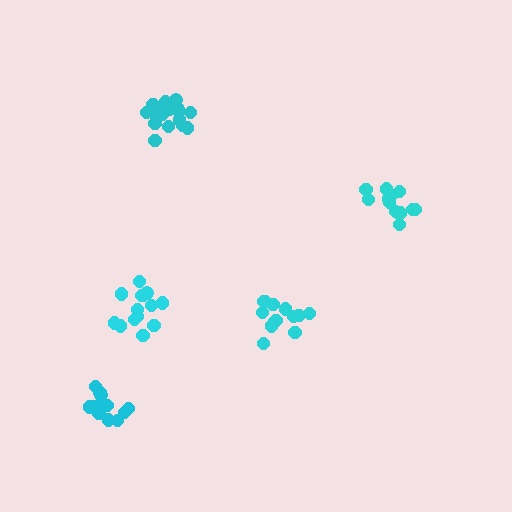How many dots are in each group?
Group 1: 17 dots, Group 2: 13 dots, Group 3: 14 dots, Group 4: 13 dots, Group 5: 12 dots (69 total).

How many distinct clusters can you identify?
There are 5 distinct clusters.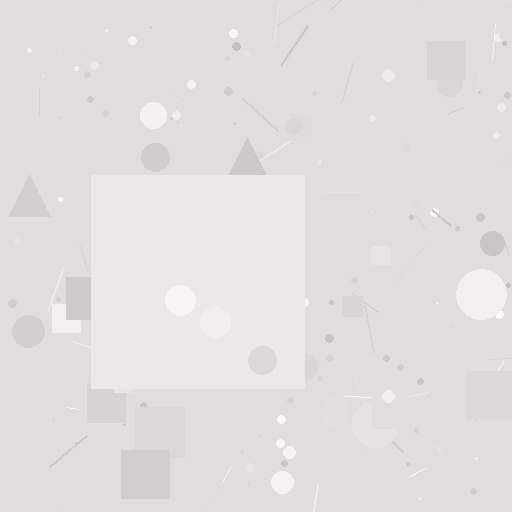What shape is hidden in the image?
A square is hidden in the image.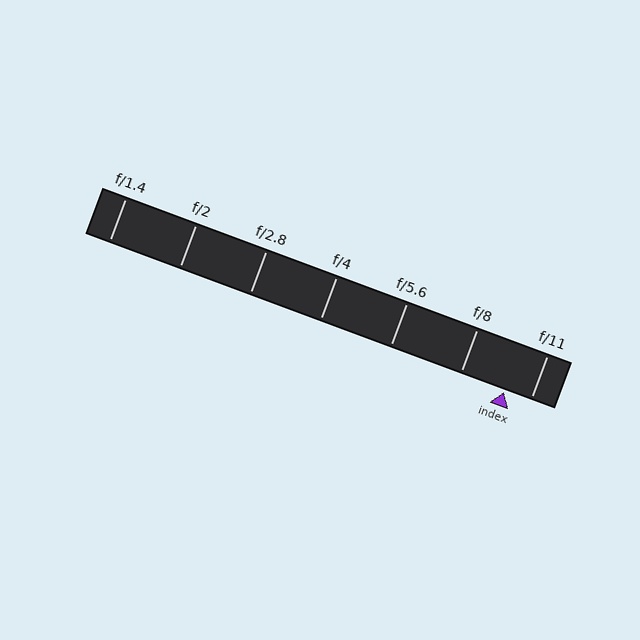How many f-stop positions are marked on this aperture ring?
There are 7 f-stop positions marked.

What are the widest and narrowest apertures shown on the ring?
The widest aperture shown is f/1.4 and the narrowest is f/11.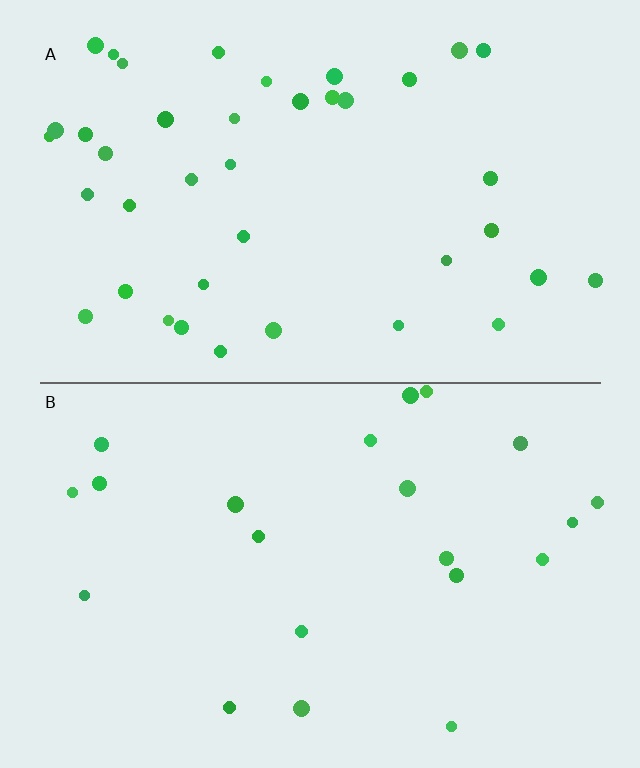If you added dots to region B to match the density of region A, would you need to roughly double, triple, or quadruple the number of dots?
Approximately double.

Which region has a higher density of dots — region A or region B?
A (the top).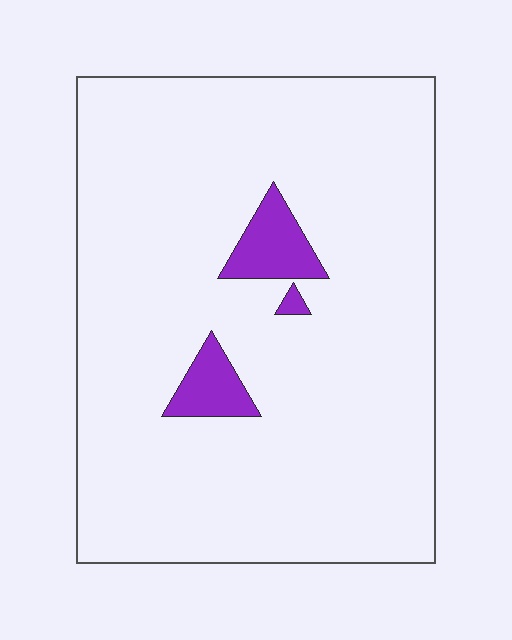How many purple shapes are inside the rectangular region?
3.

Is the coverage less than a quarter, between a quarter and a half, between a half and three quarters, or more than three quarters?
Less than a quarter.